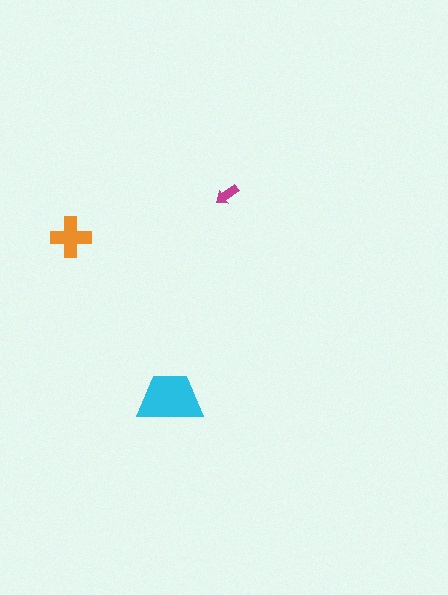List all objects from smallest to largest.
The magenta arrow, the orange cross, the cyan trapezoid.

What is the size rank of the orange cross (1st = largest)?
2nd.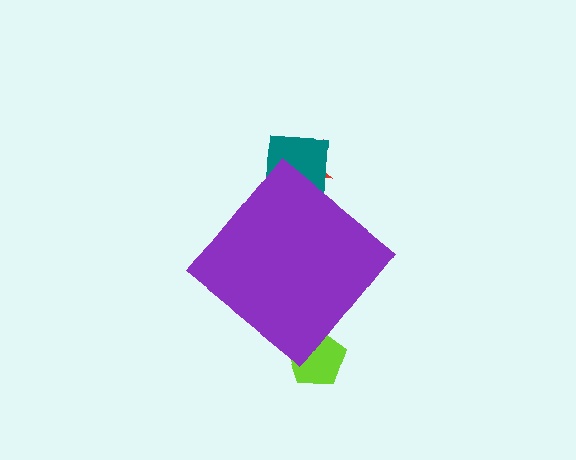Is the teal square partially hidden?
Yes, the teal square is partially hidden behind the purple diamond.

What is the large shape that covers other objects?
A purple diamond.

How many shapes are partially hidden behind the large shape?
3 shapes are partially hidden.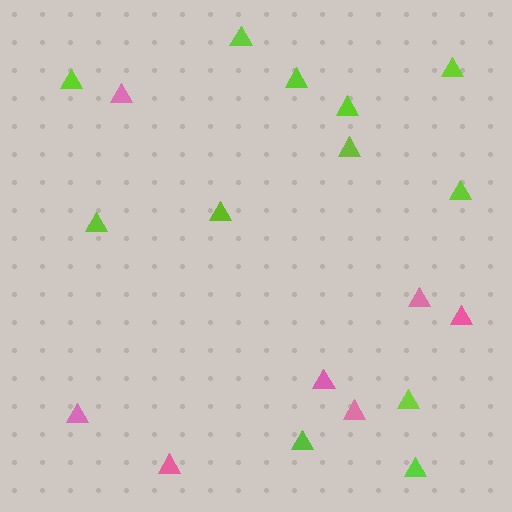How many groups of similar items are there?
There are 2 groups: one group of lime triangles (12) and one group of pink triangles (7).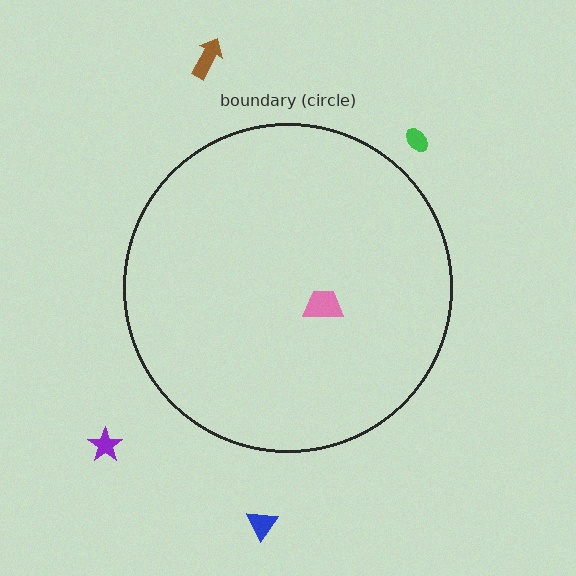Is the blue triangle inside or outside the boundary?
Outside.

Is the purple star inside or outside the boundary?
Outside.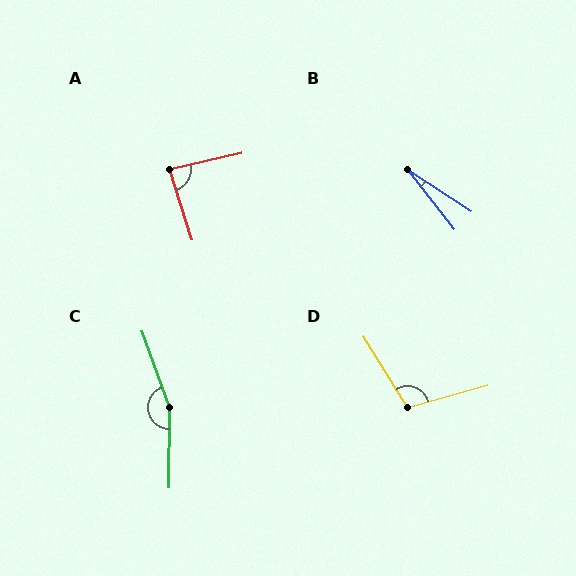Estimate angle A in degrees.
Approximately 85 degrees.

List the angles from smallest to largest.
B (19°), A (85°), D (106°), C (160°).